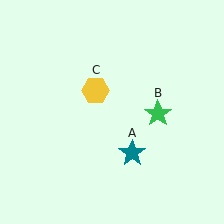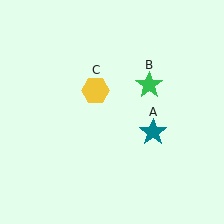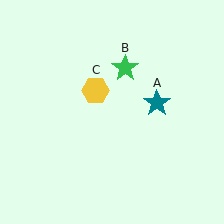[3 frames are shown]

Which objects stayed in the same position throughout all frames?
Yellow hexagon (object C) remained stationary.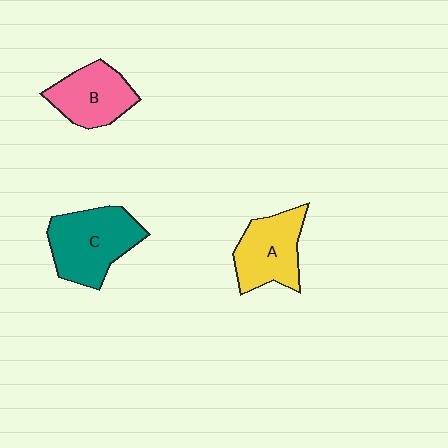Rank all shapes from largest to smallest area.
From largest to smallest: C (teal), A (yellow), B (pink).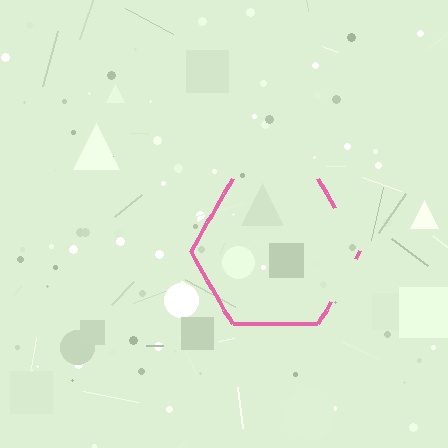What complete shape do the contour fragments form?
The contour fragments form a hexagon.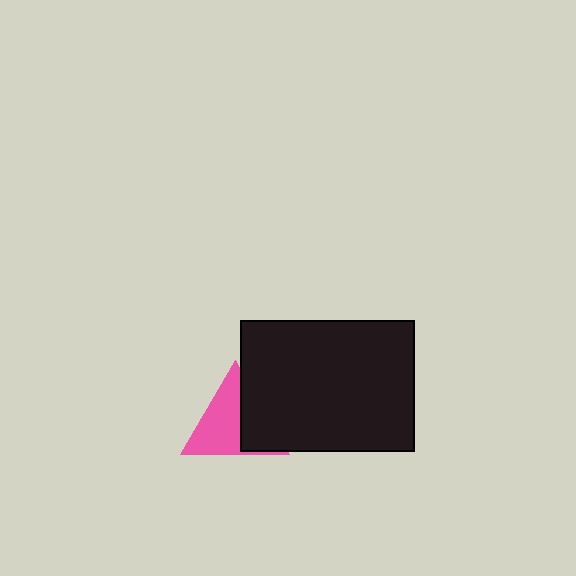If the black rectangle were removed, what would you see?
You would see the complete pink triangle.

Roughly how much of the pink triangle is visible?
About half of it is visible (roughly 61%).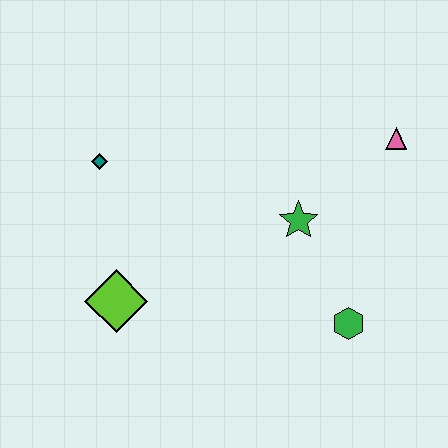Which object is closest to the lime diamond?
The teal diamond is closest to the lime diamond.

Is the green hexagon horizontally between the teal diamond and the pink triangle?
Yes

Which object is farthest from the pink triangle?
The lime diamond is farthest from the pink triangle.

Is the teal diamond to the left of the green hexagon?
Yes